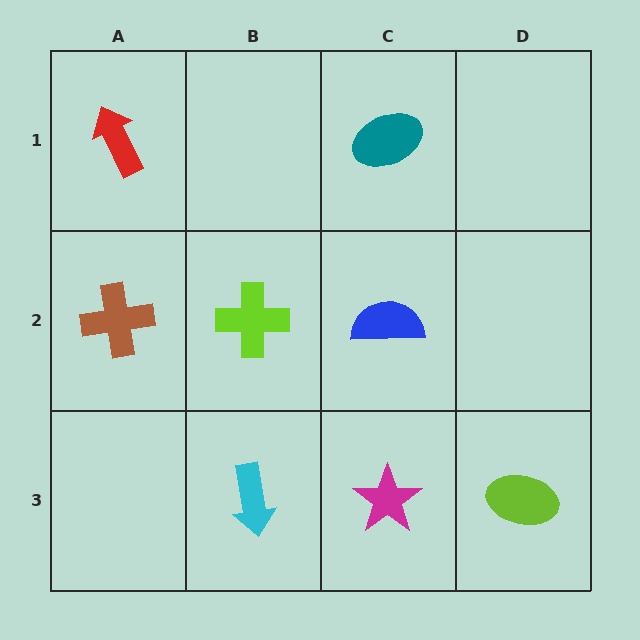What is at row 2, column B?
A lime cross.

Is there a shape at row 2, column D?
No, that cell is empty.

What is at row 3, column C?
A magenta star.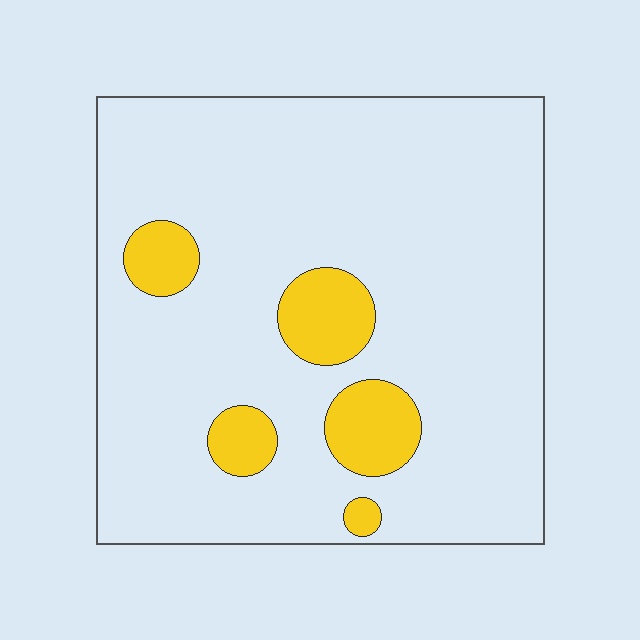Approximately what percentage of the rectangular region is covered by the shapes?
Approximately 10%.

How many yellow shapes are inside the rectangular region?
5.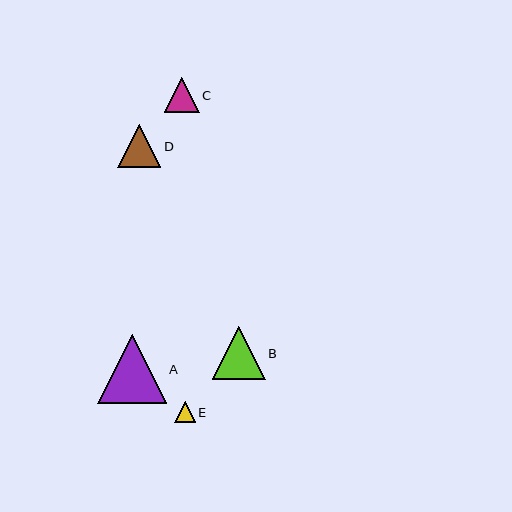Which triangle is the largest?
Triangle A is the largest with a size of approximately 69 pixels.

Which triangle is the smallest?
Triangle E is the smallest with a size of approximately 21 pixels.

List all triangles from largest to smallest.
From largest to smallest: A, B, D, C, E.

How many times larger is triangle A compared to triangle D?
Triangle A is approximately 1.6 times the size of triangle D.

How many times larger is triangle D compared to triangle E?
Triangle D is approximately 2.1 times the size of triangle E.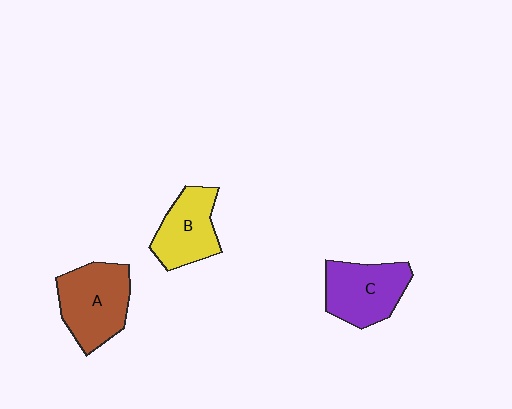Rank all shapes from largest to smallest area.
From largest to smallest: A (brown), C (purple), B (yellow).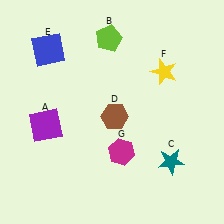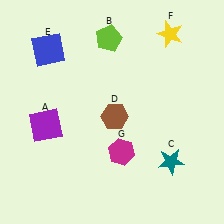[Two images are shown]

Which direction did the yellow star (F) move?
The yellow star (F) moved up.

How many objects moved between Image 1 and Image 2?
1 object moved between the two images.